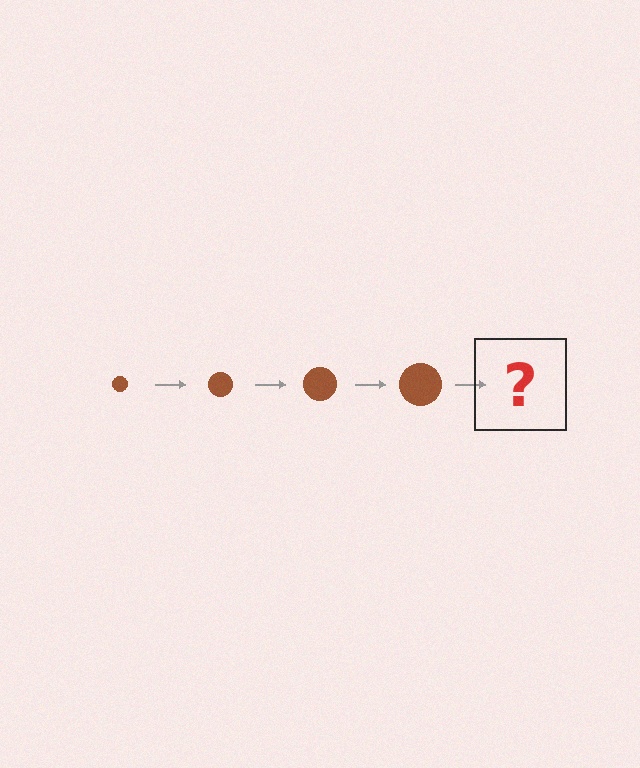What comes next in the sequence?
The next element should be a brown circle, larger than the previous one.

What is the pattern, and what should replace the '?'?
The pattern is that the circle gets progressively larger each step. The '?' should be a brown circle, larger than the previous one.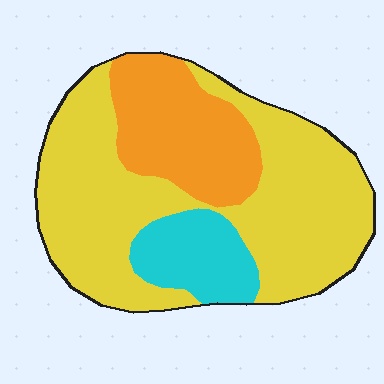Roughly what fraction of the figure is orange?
Orange covers around 25% of the figure.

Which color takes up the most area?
Yellow, at roughly 65%.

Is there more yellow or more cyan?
Yellow.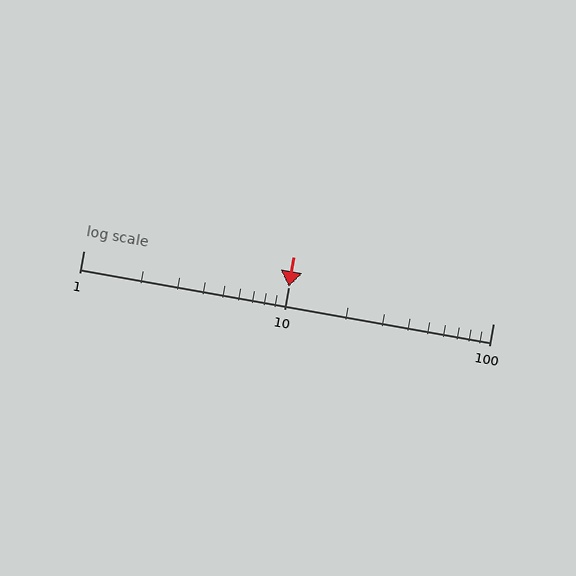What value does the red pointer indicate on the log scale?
The pointer indicates approximately 10.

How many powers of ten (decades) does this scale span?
The scale spans 2 decades, from 1 to 100.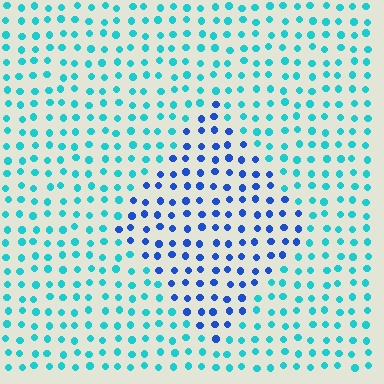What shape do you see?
I see a diamond.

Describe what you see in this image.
The image is filled with small cyan elements in a uniform arrangement. A diamond-shaped region is visible where the elements are tinted to a slightly different hue, forming a subtle color boundary.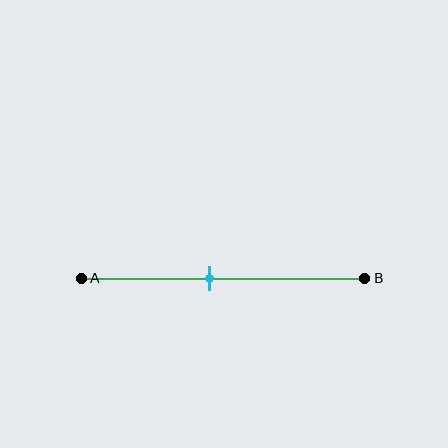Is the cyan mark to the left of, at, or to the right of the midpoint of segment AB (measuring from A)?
The cyan mark is to the left of the midpoint of segment AB.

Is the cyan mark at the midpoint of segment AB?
No, the mark is at about 45% from A, not at the 50% midpoint.